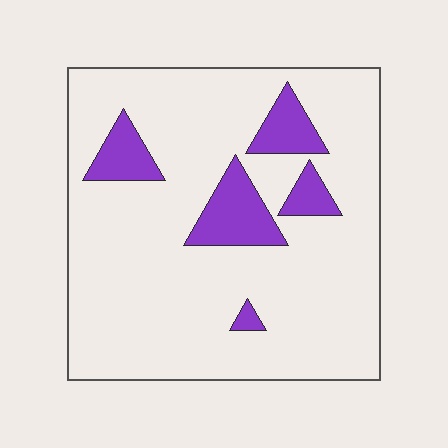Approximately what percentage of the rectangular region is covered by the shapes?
Approximately 15%.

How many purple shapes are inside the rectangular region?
5.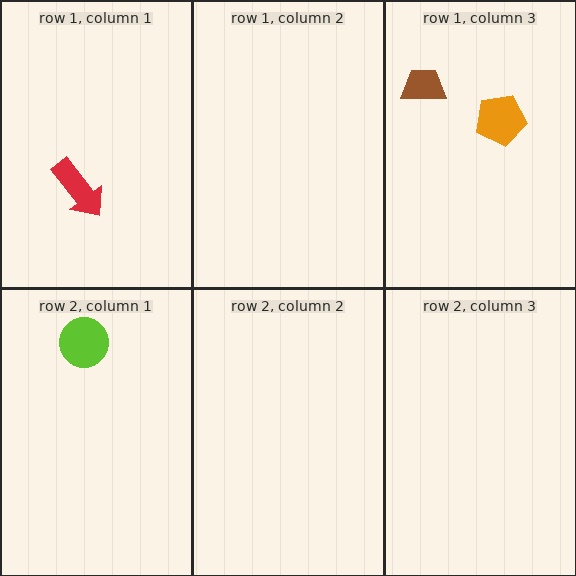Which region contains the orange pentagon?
The row 1, column 3 region.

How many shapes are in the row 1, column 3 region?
2.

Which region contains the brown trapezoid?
The row 1, column 3 region.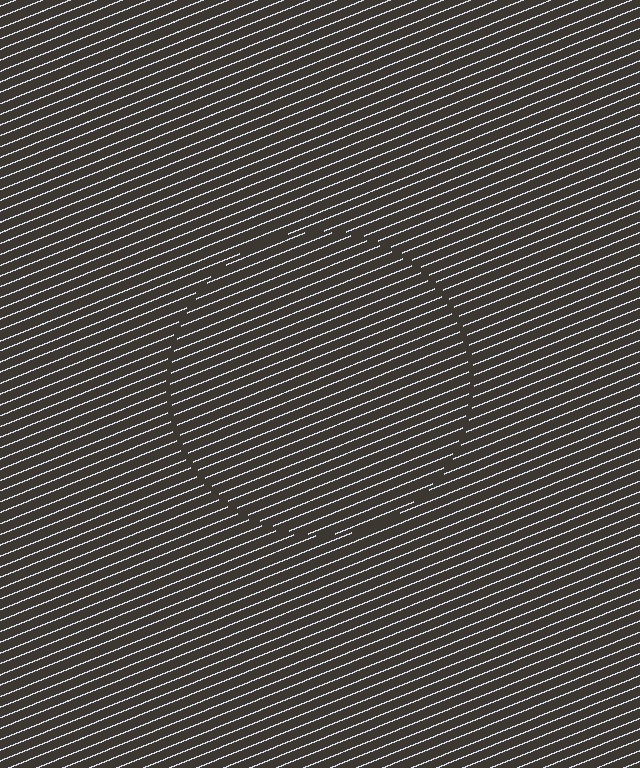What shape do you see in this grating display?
An illusory circle. The interior of the shape contains the same grating, shifted by half a period — the contour is defined by the phase discontinuity where line-ends from the inner and outer gratings abut.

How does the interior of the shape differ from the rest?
The interior of the shape contains the same grating, shifted by half a period — the contour is defined by the phase discontinuity where line-ends from the inner and outer gratings abut.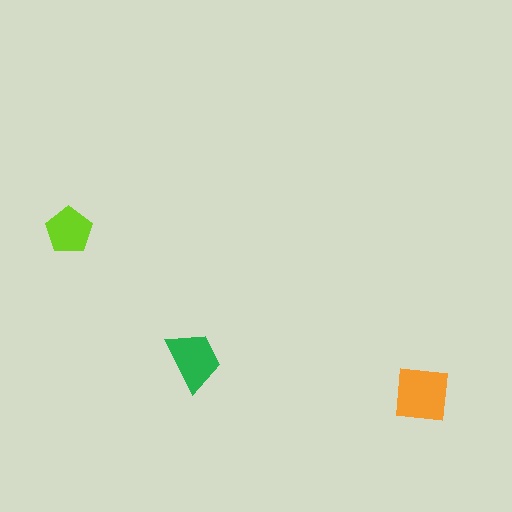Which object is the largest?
The orange square.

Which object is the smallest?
The lime pentagon.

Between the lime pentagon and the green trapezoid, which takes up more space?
The green trapezoid.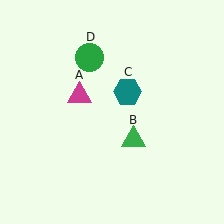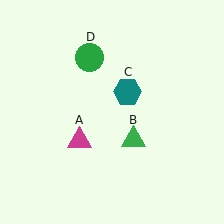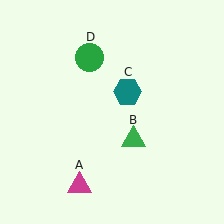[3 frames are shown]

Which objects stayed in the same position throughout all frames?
Green triangle (object B) and teal hexagon (object C) and green circle (object D) remained stationary.